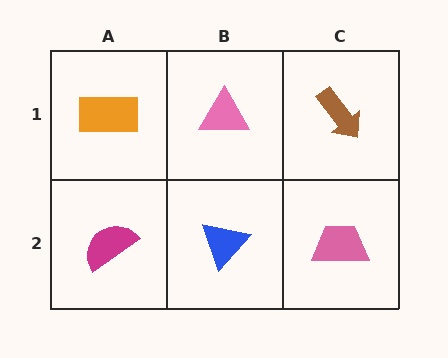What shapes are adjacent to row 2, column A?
An orange rectangle (row 1, column A), a blue triangle (row 2, column B).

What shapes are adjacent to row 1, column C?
A pink trapezoid (row 2, column C), a pink triangle (row 1, column B).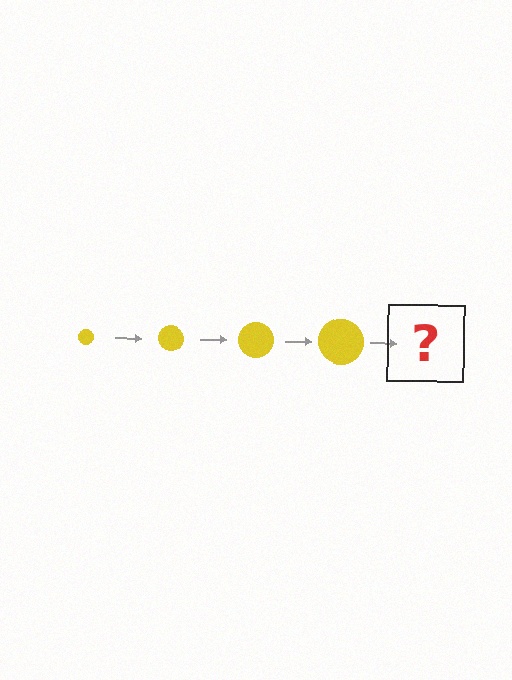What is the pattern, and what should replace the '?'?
The pattern is that the circle gets progressively larger each step. The '?' should be a yellow circle, larger than the previous one.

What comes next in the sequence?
The next element should be a yellow circle, larger than the previous one.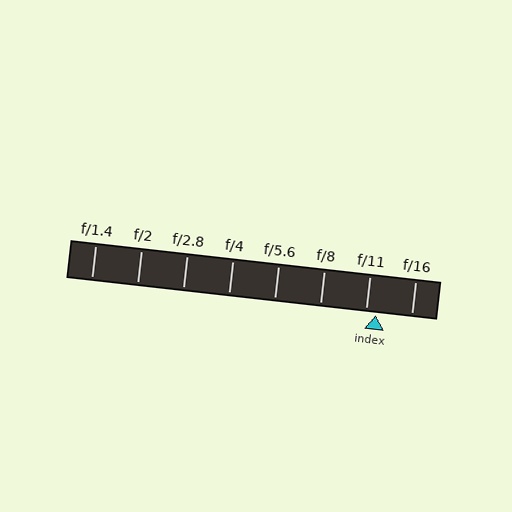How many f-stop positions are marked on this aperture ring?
There are 8 f-stop positions marked.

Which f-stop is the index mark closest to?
The index mark is closest to f/11.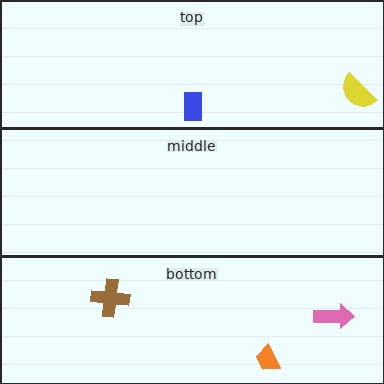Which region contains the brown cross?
The bottom region.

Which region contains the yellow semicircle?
The top region.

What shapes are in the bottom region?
The brown cross, the orange trapezoid, the pink arrow.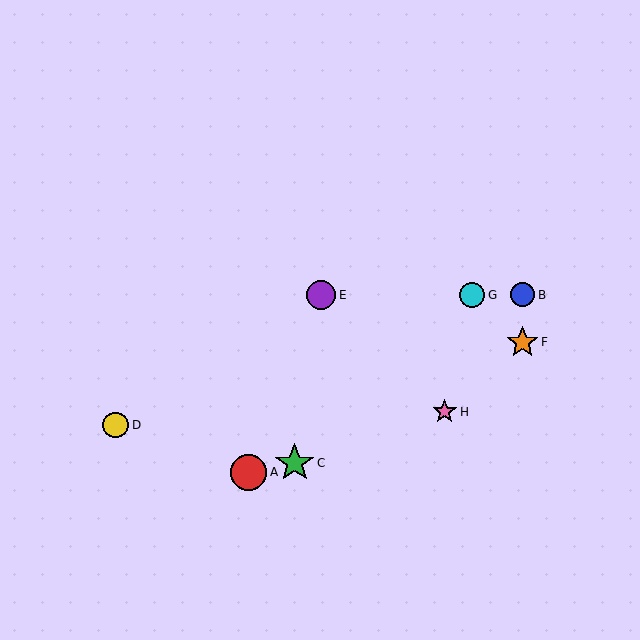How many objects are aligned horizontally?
3 objects (B, E, G) are aligned horizontally.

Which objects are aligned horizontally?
Objects B, E, G are aligned horizontally.